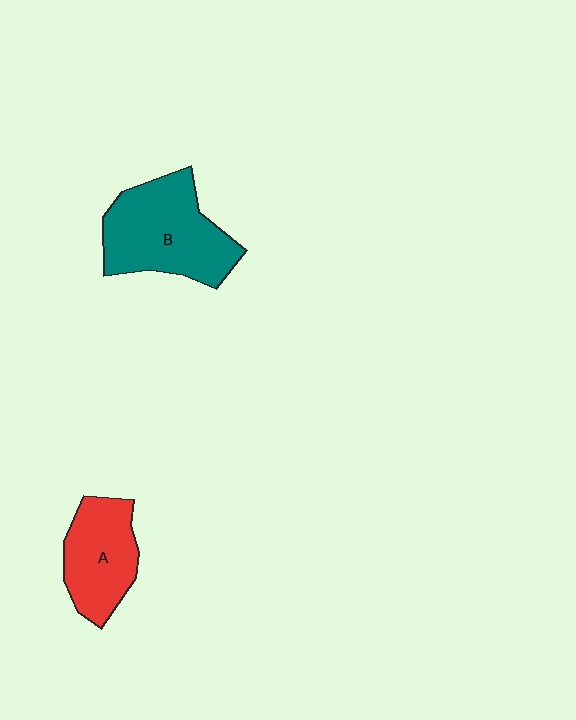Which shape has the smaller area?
Shape A (red).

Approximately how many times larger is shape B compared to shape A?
Approximately 1.5 times.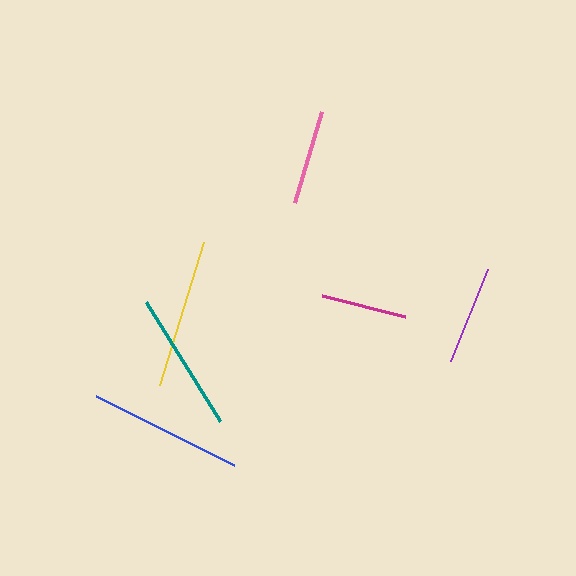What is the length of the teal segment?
The teal segment is approximately 140 pixels long.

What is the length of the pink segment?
The pink segment is approximately 94 pixels long.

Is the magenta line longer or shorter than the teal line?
The teal line is longer than the magenta line.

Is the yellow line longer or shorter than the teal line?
The yellow line is longer than the teal line.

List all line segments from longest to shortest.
From longest to shortest: blue, yellow, teal, purple, pink, magenta.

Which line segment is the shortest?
The magenta line is the shortest at approximately 86 pixels.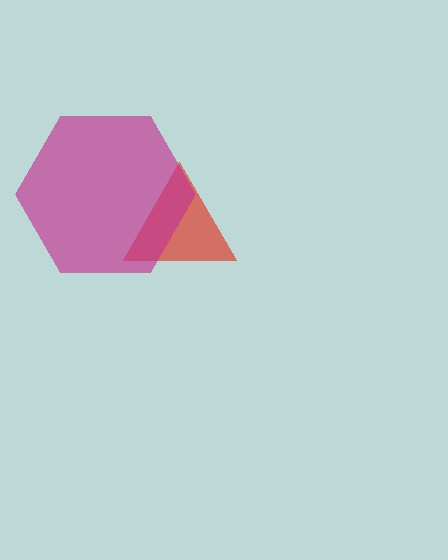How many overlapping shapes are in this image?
There are 2 overlapping shapes in the image.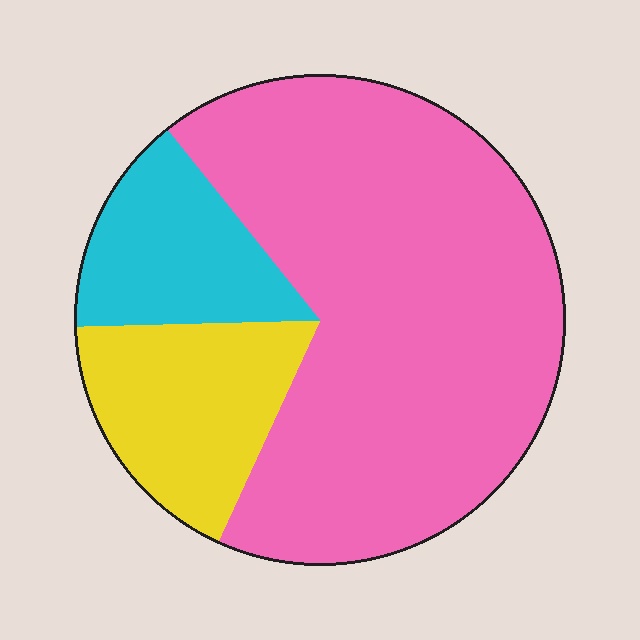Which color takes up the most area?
Pink, at roughly 70%.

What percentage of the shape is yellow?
Yellow covers roughly 20% of the shape.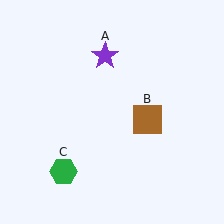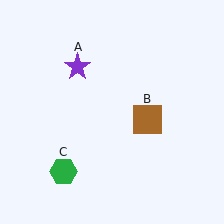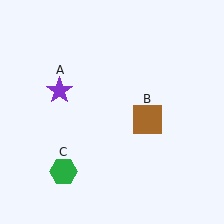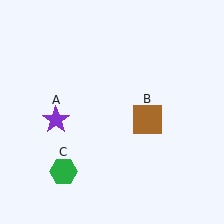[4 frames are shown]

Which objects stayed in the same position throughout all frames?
Brown square (object B) and green hexagon (object C) remained stationary.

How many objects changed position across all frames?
1 object changed position: purple star (object A).